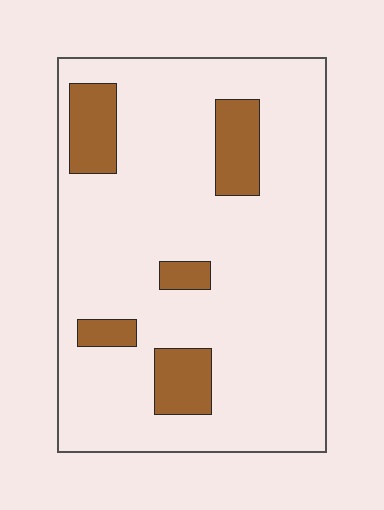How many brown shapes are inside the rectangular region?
5.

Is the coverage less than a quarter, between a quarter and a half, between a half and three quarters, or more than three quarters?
Less than a quarter.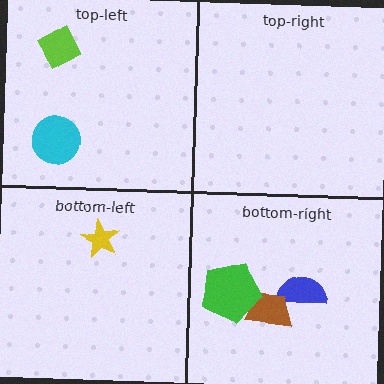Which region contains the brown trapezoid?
The bottom-right region.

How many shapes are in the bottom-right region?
3.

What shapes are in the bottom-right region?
The blue semicircle, the brown trapezoid, the green pentagon.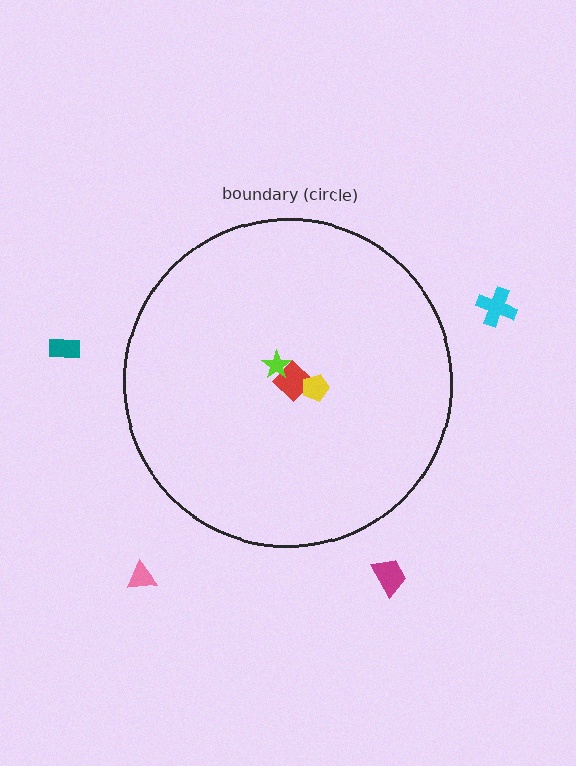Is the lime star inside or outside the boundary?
Inside.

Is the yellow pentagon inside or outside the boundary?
Inside.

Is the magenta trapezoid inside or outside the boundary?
Outside.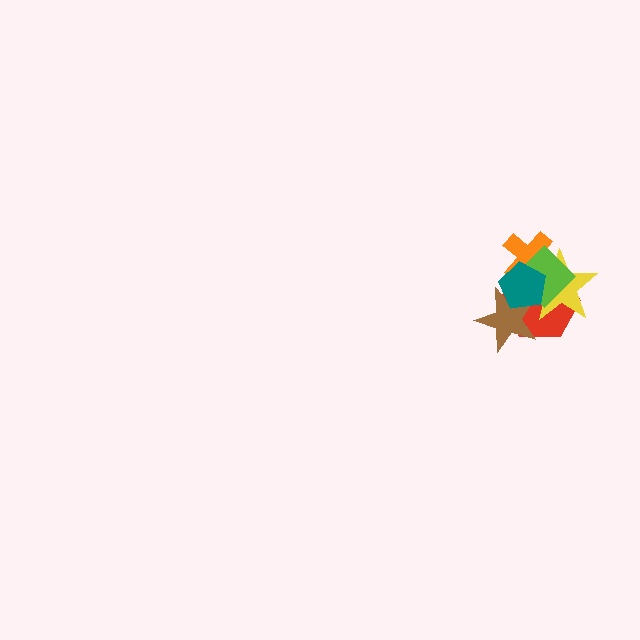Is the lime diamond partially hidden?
Yes, it is partially covered by another shape.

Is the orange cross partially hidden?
Yes, it is partially covered by another shape.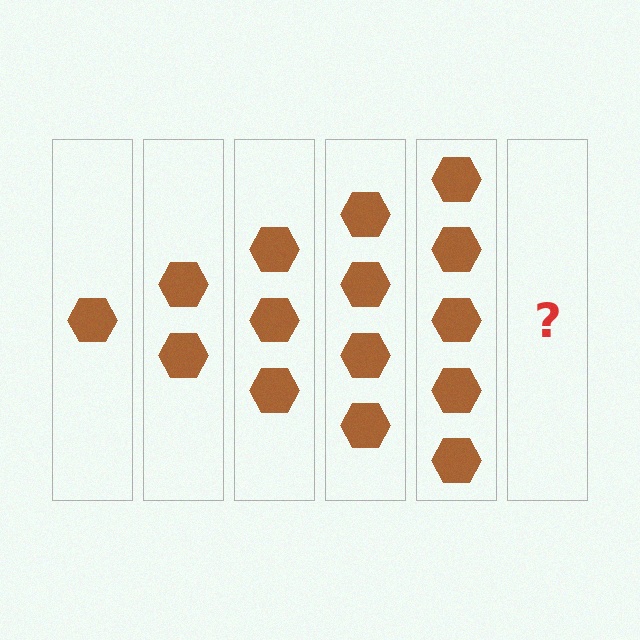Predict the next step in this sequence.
The next step is 6 hexagons.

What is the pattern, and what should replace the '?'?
The pattern is that each step adds one more hexagon. The '?' should be 6 hexagons.